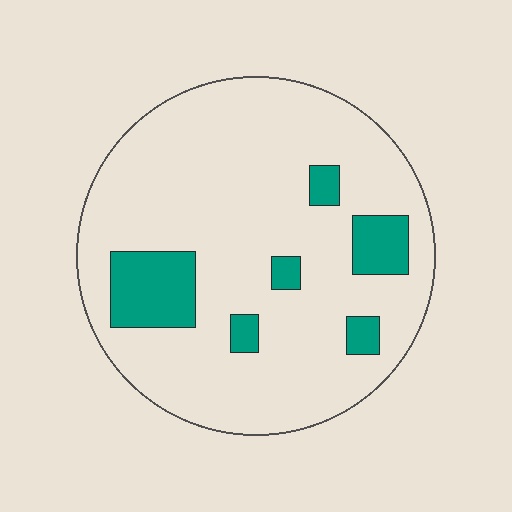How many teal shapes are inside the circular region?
6.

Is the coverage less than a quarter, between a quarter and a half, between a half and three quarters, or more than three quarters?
Less than a quarter.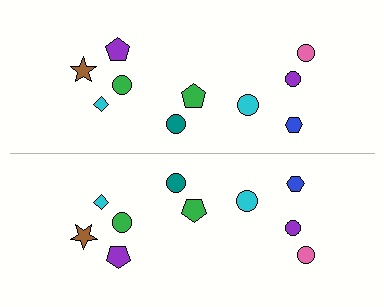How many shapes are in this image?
There are 20 shapes in this image.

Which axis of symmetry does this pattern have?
The pattern has a horizontal axis of symmetry running through the center of the image.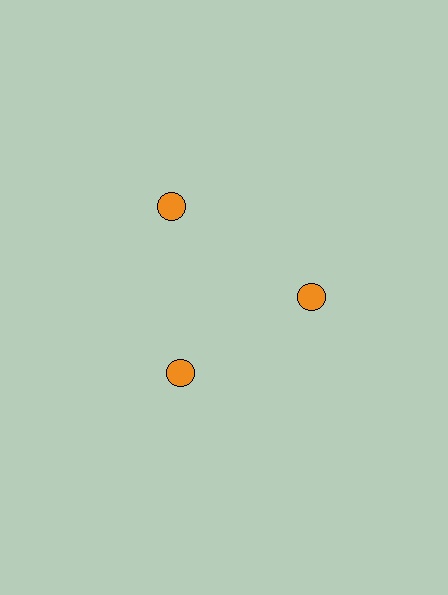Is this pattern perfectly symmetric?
No. The 3 orange circles are arranged in a ring, but one element near the 11 o'clock position is pushed outward from the center, breaking the 3-fold rotational symmetry.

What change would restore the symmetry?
The symmetry would be restored by moving it inward, back onto the ring so that all 3 circles sit at equal angles and equal distance from the center.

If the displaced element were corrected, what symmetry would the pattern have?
It would have 3-fold rotational symmetry — the pattern would map onto itself every 120 degrees.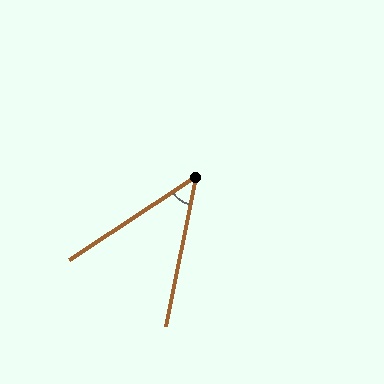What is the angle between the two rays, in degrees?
Approximately 45 degrees.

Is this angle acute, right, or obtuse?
It is acute.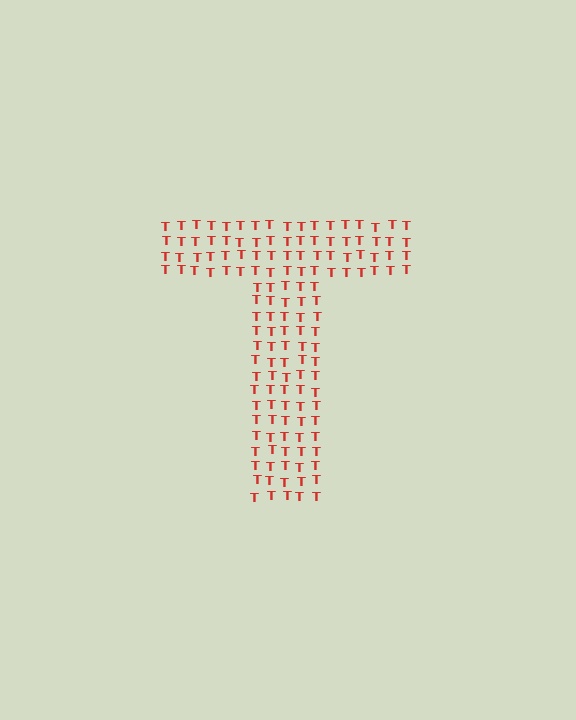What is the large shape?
The large shape is the letter T.